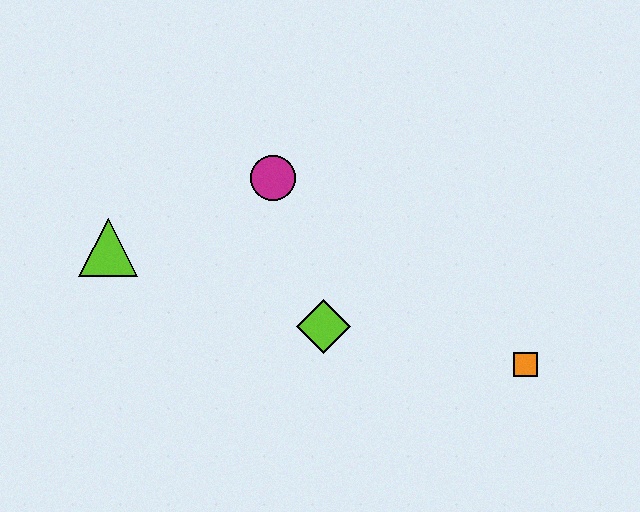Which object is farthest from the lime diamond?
The lime triangle is farthest from the lime diamond.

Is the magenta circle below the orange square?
No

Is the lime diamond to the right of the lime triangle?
Yes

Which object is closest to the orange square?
The lime diamond is closest to the orange square.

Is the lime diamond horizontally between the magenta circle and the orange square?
Yes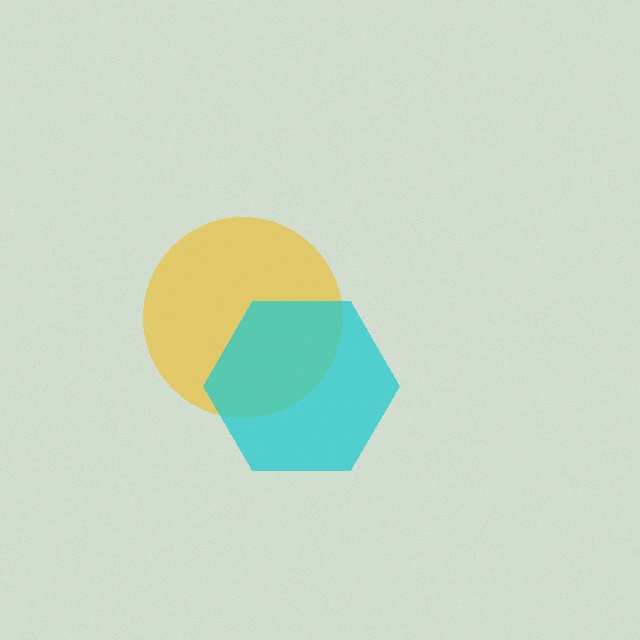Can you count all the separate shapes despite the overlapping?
Yes, there are 2 separate shapes.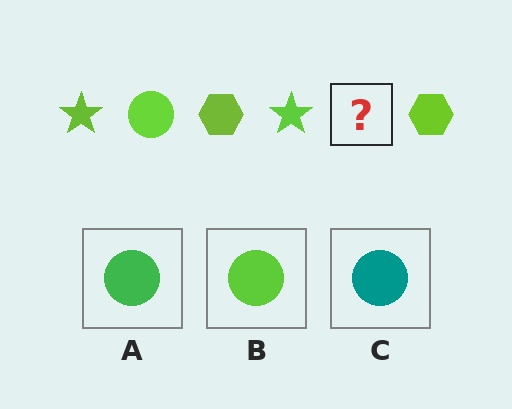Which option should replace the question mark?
Option B.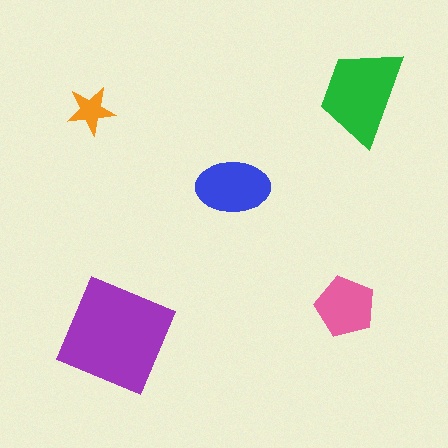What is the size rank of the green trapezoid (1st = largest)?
2nd.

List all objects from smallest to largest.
The orange star, the pink pentagon, the blue ellipse, the green trapezoid, the purple diamond.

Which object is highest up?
The green trapezoid is topmost.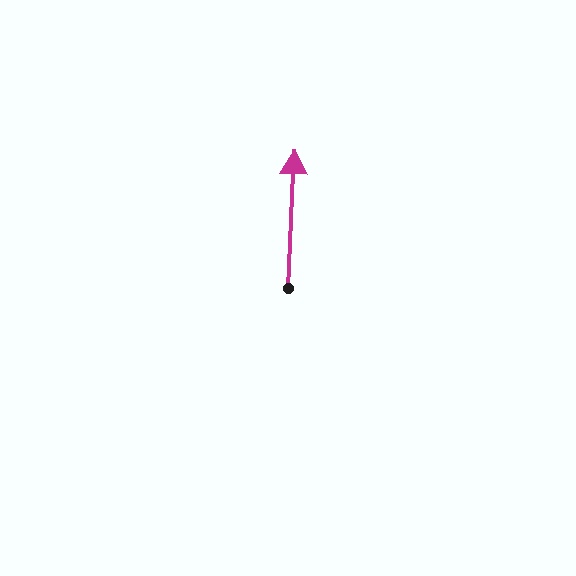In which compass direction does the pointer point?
North.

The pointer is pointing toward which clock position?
Roughly 12 o'clock.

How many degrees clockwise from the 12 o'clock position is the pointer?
Approximately 3 degrees.